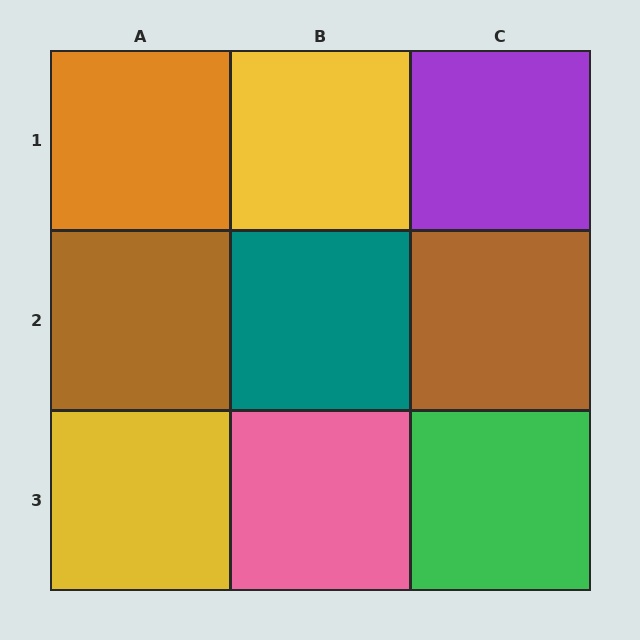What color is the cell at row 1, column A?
Orange.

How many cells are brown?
2 cells are brown.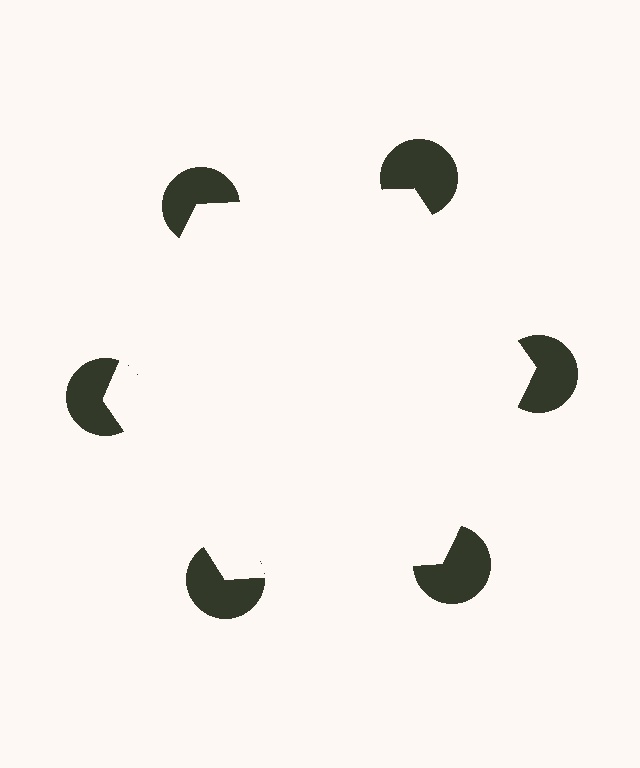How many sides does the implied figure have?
6 sides.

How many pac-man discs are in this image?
There are 6 — one at each vertex of the illusory hexagon.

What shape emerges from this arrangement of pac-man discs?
An illusory hexagon — its edges are inferred from the aligned wedge cuts in the pac-man discs, not physically drawn.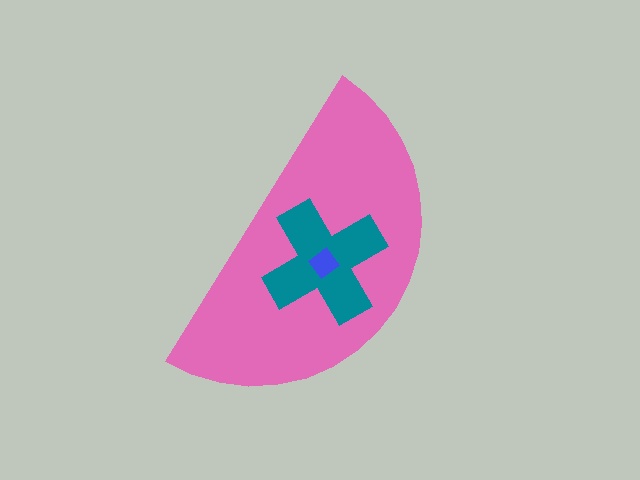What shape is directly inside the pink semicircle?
The teal cross.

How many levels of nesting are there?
3.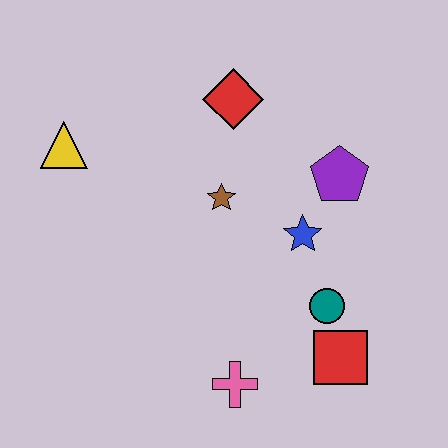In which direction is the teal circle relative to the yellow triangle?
The teal circle is to the right of the yellow triangle.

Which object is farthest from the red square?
The yellow triangle is farthest from the red square.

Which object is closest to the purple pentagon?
The blue star is closest to the purple pentagon.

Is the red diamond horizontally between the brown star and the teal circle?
Yes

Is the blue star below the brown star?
Yes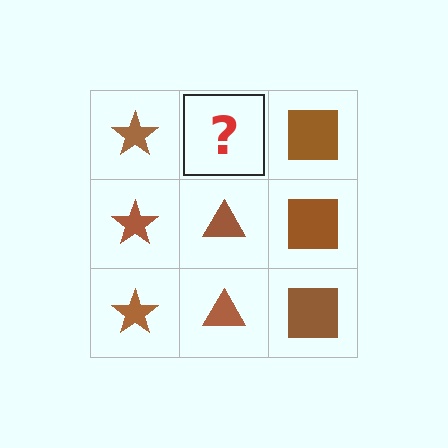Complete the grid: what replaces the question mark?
The question mark should be replaced with a brown triangle.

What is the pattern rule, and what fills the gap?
The rule is that each column has a consistent shape. The gap should be filled with a brown triangle.